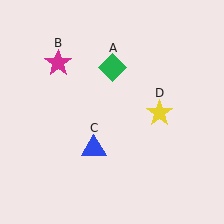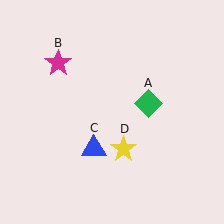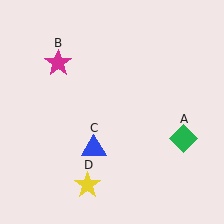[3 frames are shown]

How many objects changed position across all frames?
2 objects changed position: green diamond (object A), yellow star (object D).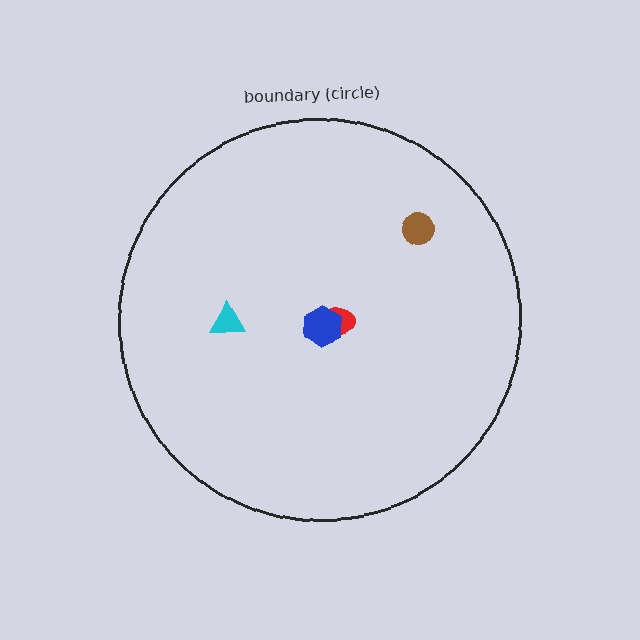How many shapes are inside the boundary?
4 inside, 0 outside.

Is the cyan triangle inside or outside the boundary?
Inside.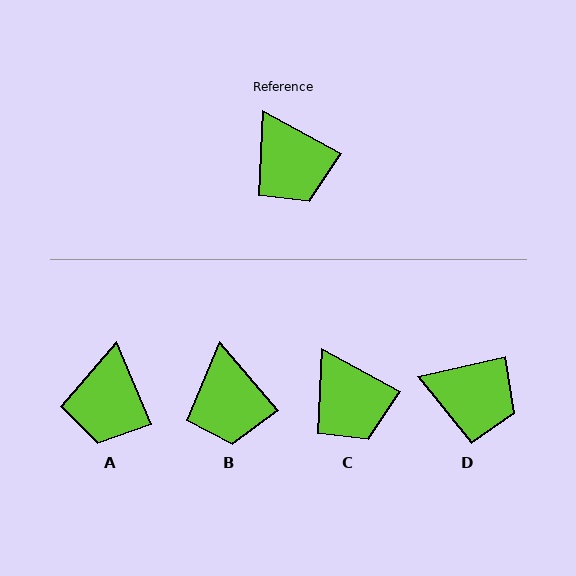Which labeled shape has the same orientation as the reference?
C.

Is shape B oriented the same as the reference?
No, it is off by about 20 degrees.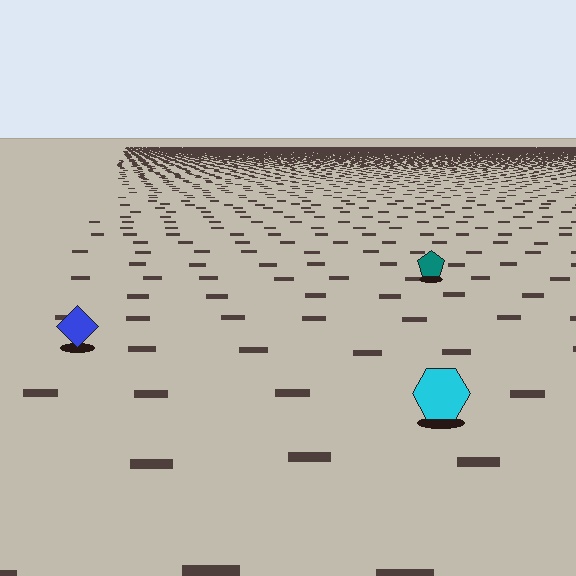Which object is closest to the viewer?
The cyan hexagon is closest. The texture marks near it are larger and more spread out.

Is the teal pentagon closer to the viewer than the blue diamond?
No. The blue diamond is closer — you can tell from the texture gradient: the ground texture is coarser near it.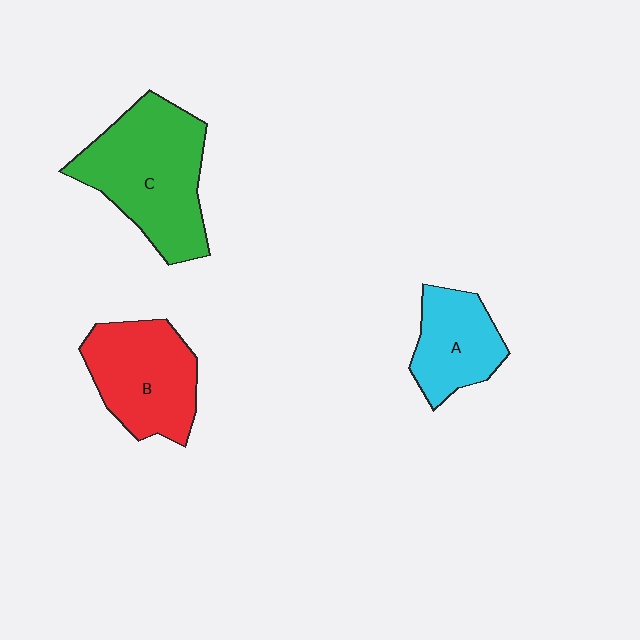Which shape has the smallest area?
Shape A (cyan).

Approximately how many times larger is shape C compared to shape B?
Approximately 1.3 times.